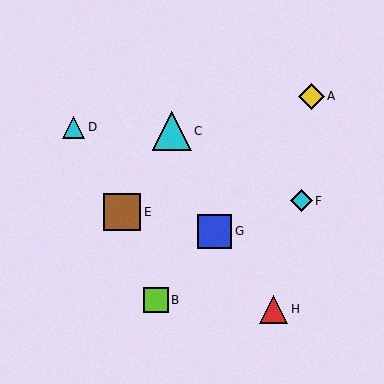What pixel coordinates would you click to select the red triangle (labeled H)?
Click at (274, 309) to select the red triangle H.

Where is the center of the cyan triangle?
The center of the cyan triangle is at (172, 131).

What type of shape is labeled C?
Shape C is a cyan triangle.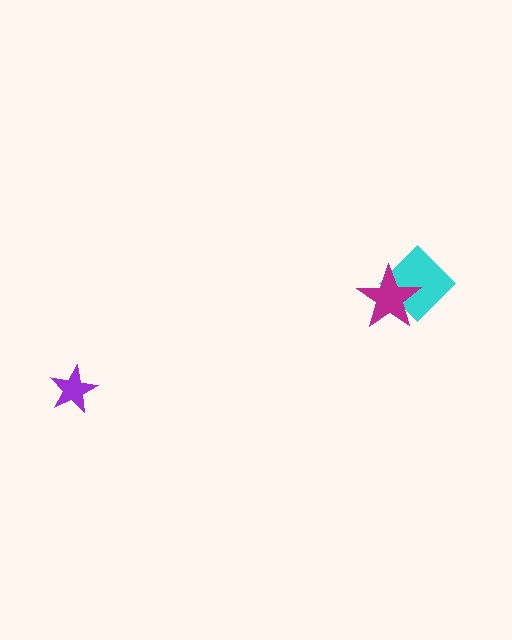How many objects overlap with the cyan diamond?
1 object overlaps with the cyan diamond.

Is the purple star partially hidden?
No, no other shape covers it.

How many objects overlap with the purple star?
0 objects overlap with the purple star.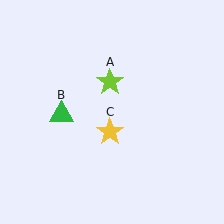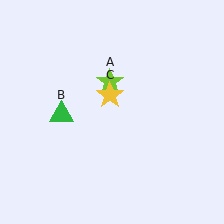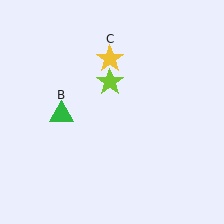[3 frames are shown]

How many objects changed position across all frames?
1 object changed position: yellow star (object C).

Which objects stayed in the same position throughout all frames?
Lime star (object A) and green triangle (object B) remained stationary.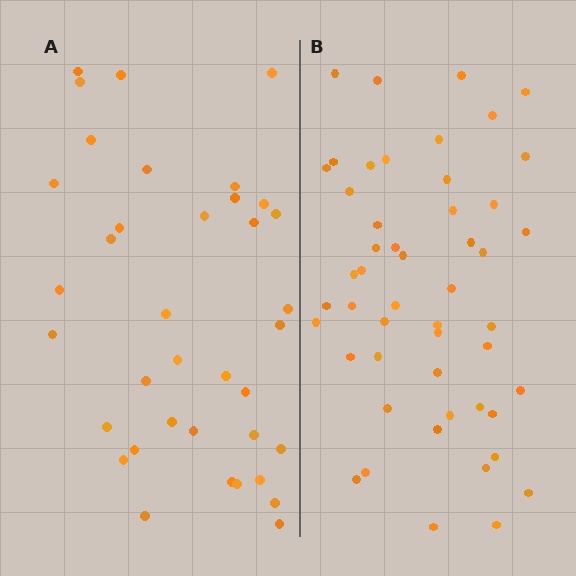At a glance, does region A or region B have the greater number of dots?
Region B (the right region) has more dots.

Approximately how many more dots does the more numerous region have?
Region B has approximately 15 more dots than region A.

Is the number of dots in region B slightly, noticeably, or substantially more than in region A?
Region B has noticeably more, but not dramatically so. The ratio is roughly 1.4 to 1.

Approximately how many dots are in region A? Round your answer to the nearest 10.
About 40 dots. (The exact count is 37, which rounds to 40.)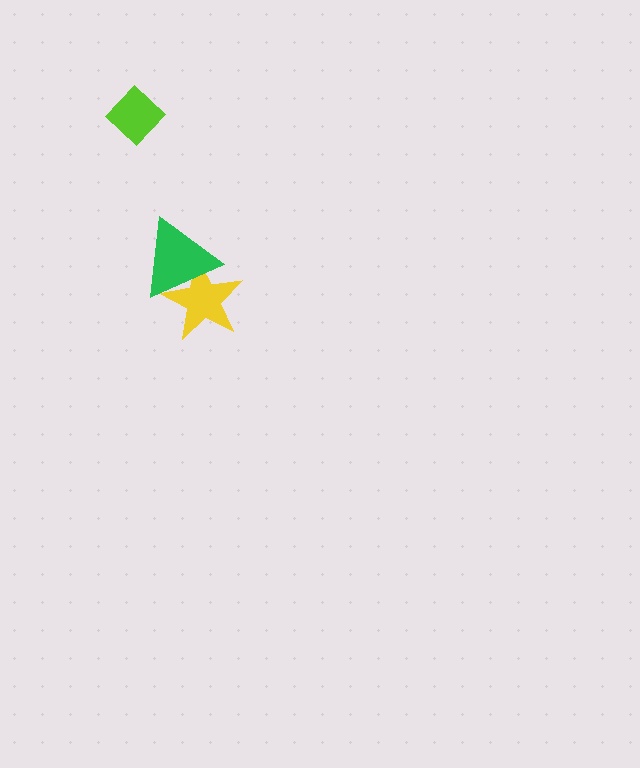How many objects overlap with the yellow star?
1 object overlaps with the yellow star.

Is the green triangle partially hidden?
No, no other shape covers it.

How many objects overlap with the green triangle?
1 object overlaps with the green triangle.